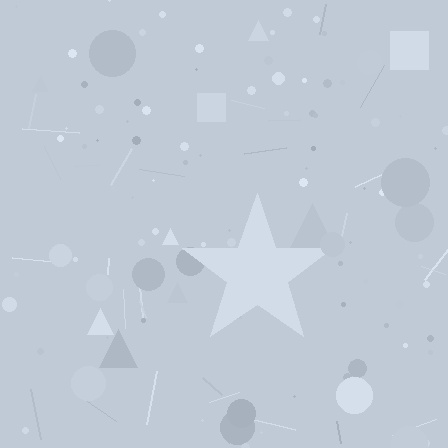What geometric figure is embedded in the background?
A star is embedded in the background.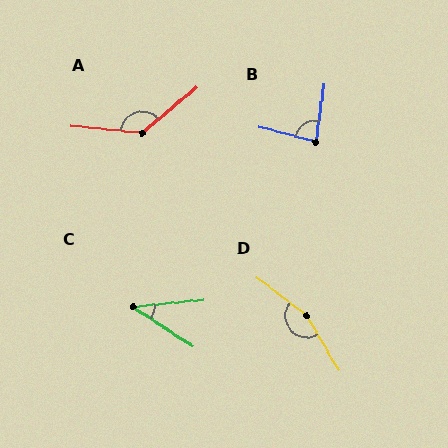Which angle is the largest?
D, at approximately 159 degrees.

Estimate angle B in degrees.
Approximately 84 degrees.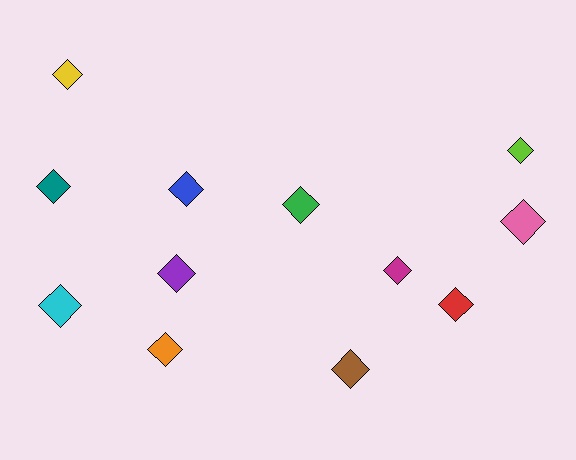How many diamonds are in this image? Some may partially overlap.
There are 12 diamonds.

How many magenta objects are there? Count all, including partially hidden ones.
There is 1 magenta object.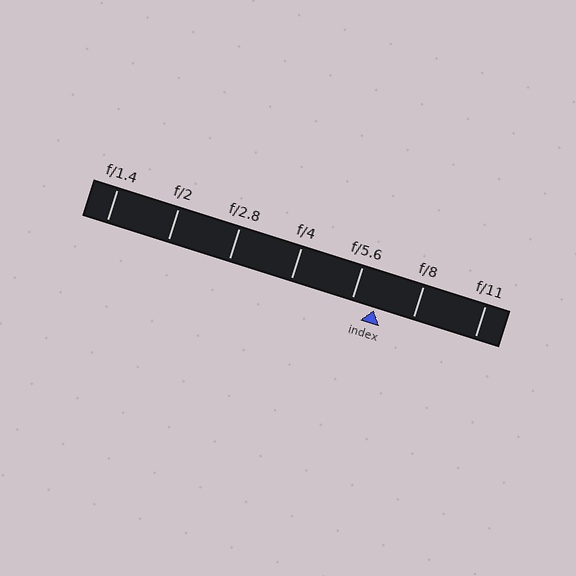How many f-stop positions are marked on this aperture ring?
There are 7 f-stop positions marked.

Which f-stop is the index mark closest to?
The index mark is closest to f/5.6.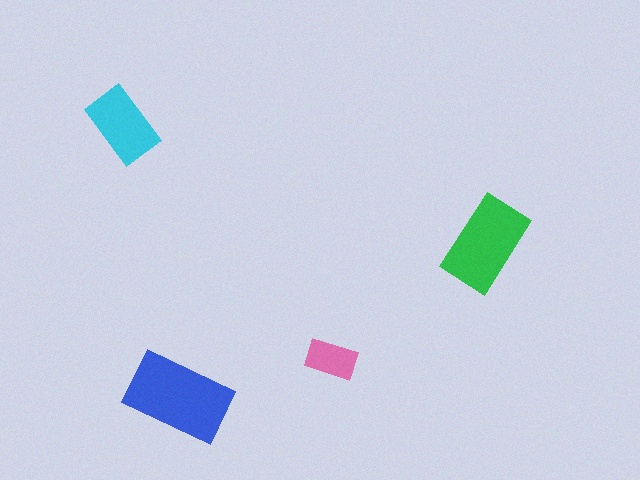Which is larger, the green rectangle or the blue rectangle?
The blue one.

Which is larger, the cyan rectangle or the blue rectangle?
The blue one.